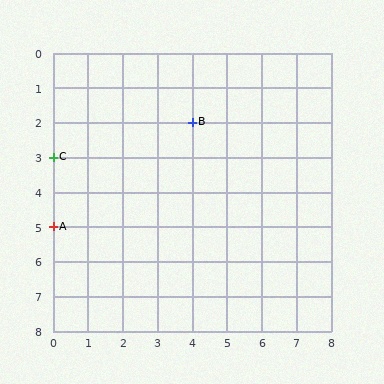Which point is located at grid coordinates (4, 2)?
Point B is at (4, 2).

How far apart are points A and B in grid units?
Points A and B are 4 columns and 3 rows apart (about 5.0 grid units diagonally).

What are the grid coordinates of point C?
Point C is at grid coordinates (0, 3).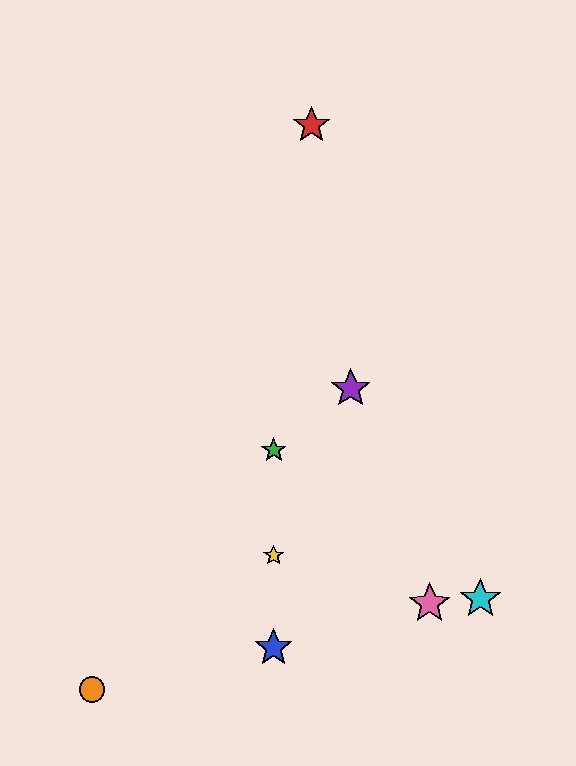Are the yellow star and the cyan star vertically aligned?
No, the yellow star is at x≈274 and the cyan star is at x≈480.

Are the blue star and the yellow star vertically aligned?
Yes, both are at x≈274.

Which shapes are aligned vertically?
The blue star, the green star, the yellow star are aligned vertically.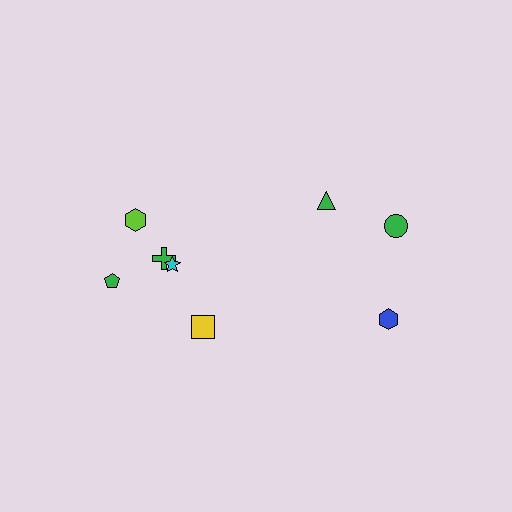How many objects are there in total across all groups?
There are 8 objects.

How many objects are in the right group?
There are 3 objects.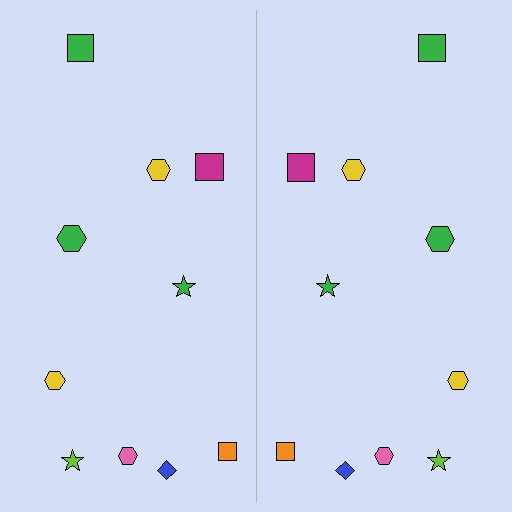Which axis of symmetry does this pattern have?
The pattern has a vertical axis of symmetry running through the center of the image.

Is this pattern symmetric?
Yes, this pattern has bilateral (reflection) symmetry.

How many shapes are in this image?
There are 20 shapes in this image.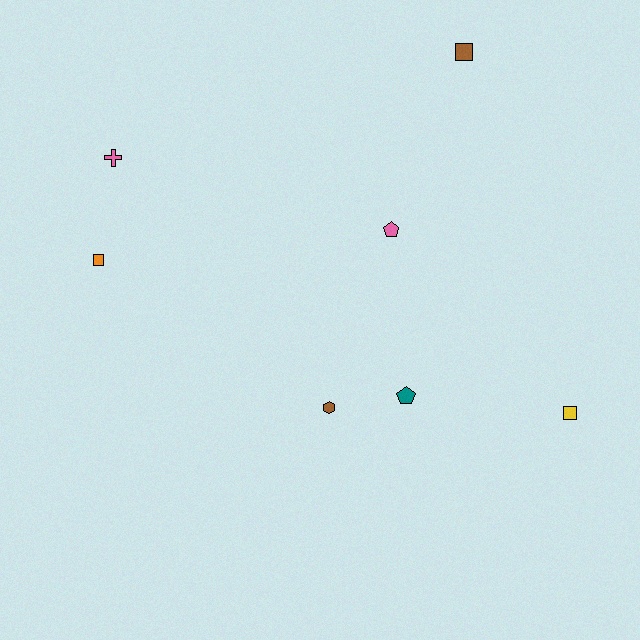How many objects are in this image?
There are 7 objects.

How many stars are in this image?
There are no stars.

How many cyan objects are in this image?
There are no cyan objects.